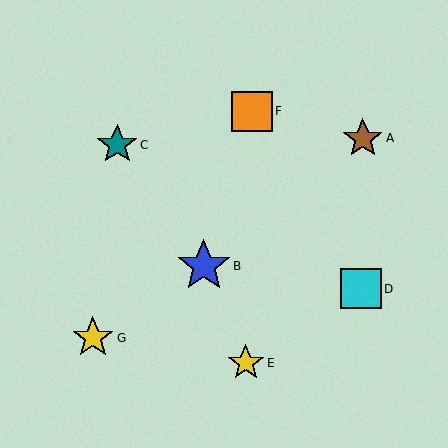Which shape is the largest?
The blue star (labeled B) is the largest.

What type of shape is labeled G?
Shape G is a yellow star.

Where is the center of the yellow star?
The center of the yellow star is at (93, 338).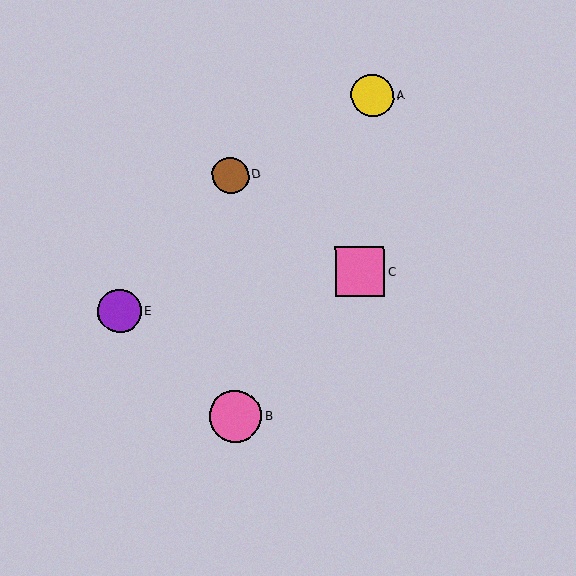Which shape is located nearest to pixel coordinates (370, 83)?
The yellow circle (labeled A) at (372, 96) is nearest to that location.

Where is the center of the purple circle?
The center of the purple circle is at (120, 311).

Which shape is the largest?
The pink circle (labeled B) is the largest.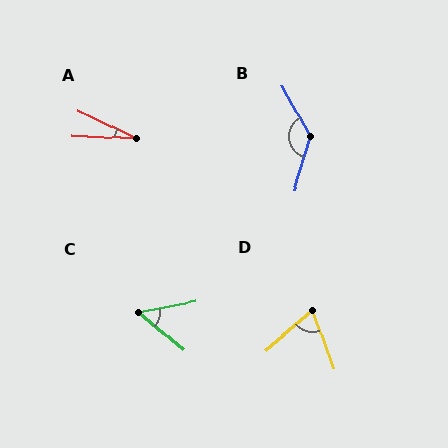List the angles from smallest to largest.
A (24°), C (50°), D (69°), B (135°).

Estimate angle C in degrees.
Approximately 50 degrees.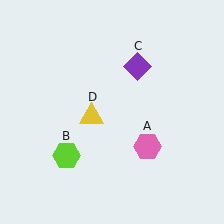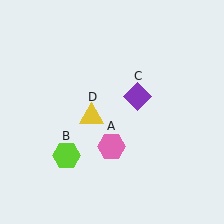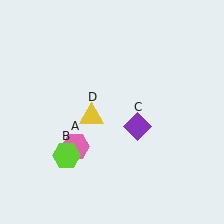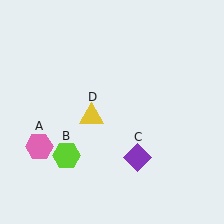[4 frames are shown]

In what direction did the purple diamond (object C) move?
The purple diamond (object C) moved down.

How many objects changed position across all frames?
2 objects changed position: pink hexagon (object A), purple diamond (object C).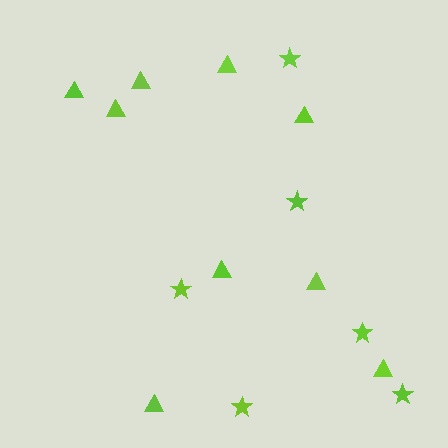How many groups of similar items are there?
There are 2 groups: one group of stars (6) and one group of triangles (9).